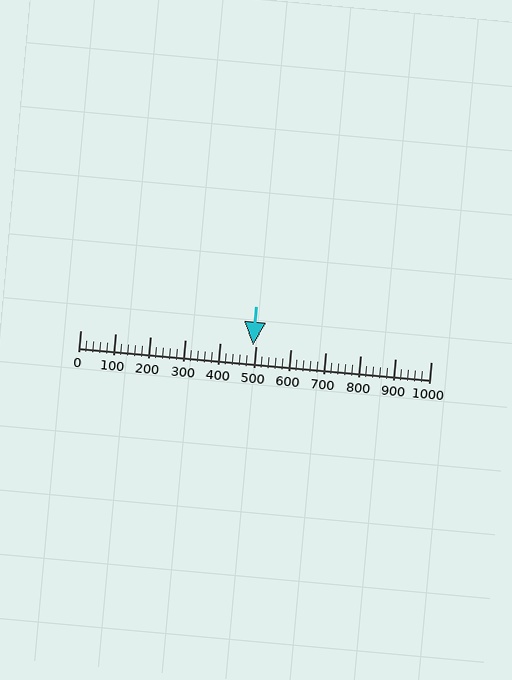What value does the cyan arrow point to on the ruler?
The cyan arrow points to approximately 492.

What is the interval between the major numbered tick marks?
The major tick marks are spaced 100 units apart.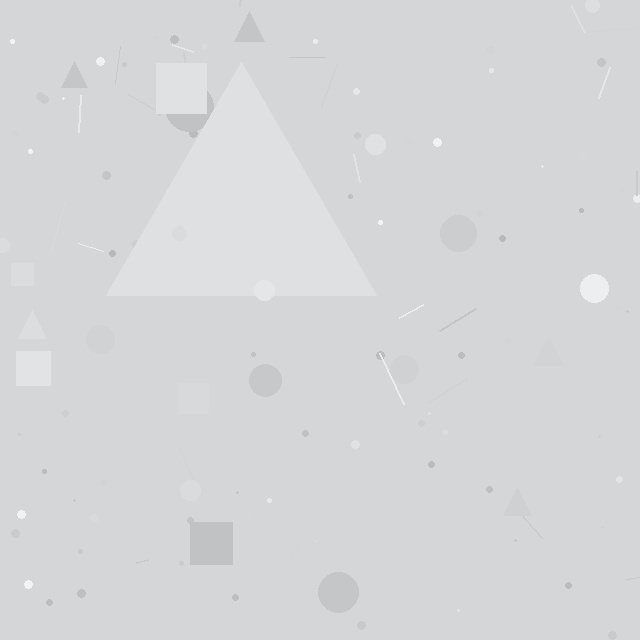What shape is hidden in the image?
A triangle is hidden in the image.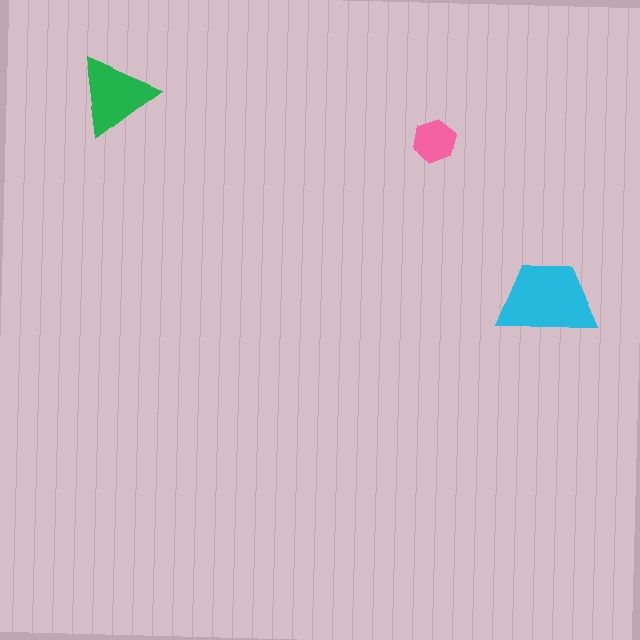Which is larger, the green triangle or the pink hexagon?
The green triangle.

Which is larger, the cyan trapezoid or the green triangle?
The cyan trapezoid.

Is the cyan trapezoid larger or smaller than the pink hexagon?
Larger.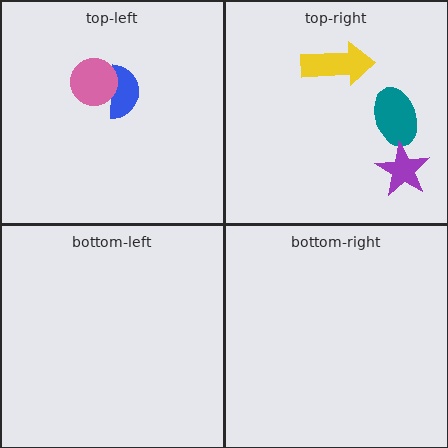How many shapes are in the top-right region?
3.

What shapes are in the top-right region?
The teal ellipse, the yellow arrow, the purple star.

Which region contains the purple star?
The top-right region.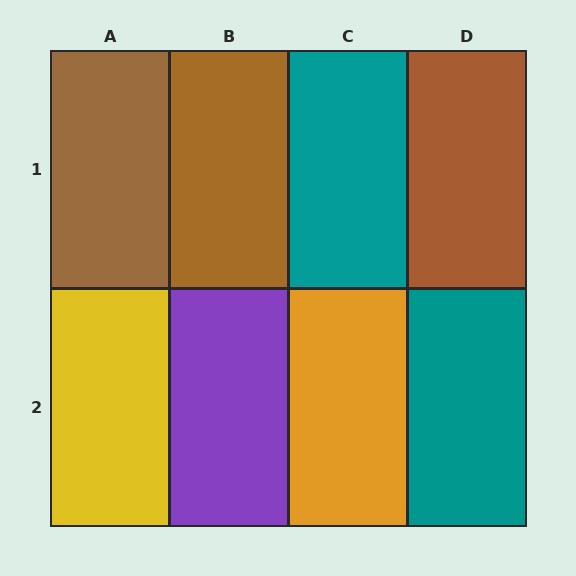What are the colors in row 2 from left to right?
Yellow, purple, orange, teal.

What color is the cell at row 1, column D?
Brown.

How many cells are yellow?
1 cell is yellow.